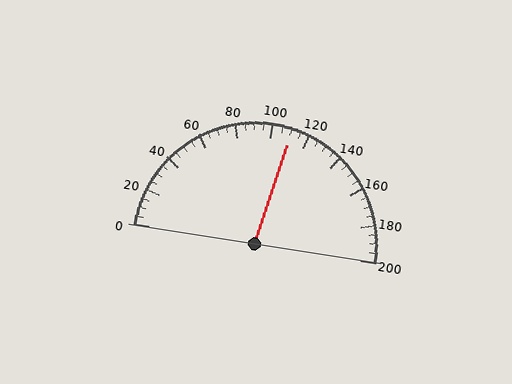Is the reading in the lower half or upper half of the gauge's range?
The reading is in the upper half of the range (0 to 200).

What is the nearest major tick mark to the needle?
The nearest major tick mark is 120.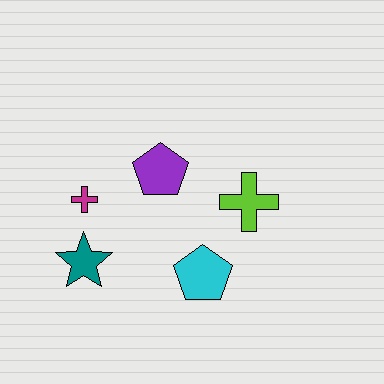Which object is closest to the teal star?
The magenta cross is closest to the teal star.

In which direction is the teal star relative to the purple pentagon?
The teal star is below the purple pentagon.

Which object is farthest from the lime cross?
The teal star is farthest from the lime cross.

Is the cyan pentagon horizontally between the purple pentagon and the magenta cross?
No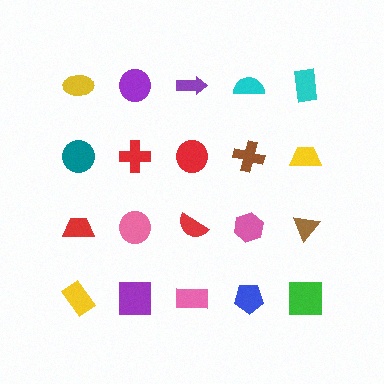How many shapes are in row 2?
5 shapes.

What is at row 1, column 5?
A cyan rectangle.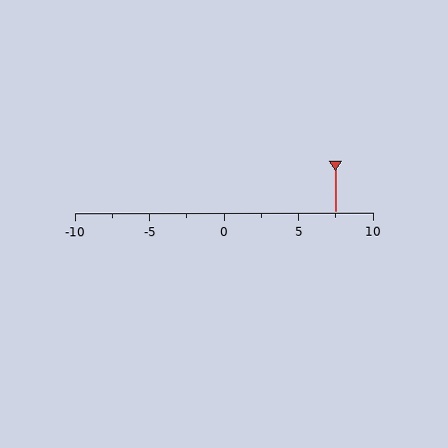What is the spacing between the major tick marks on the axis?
The major ticks are spaced 5 apart.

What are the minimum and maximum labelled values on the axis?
The axis runs from -10 to 10.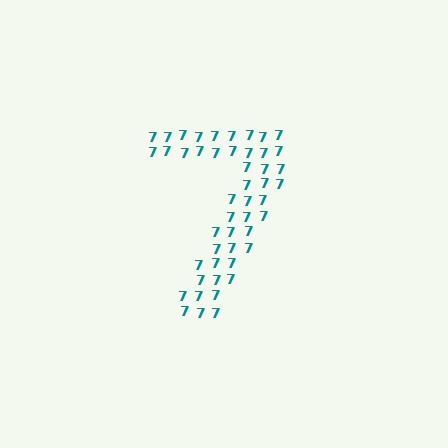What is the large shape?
The large shape is the digit 7.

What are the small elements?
The small elements are digit 7's.